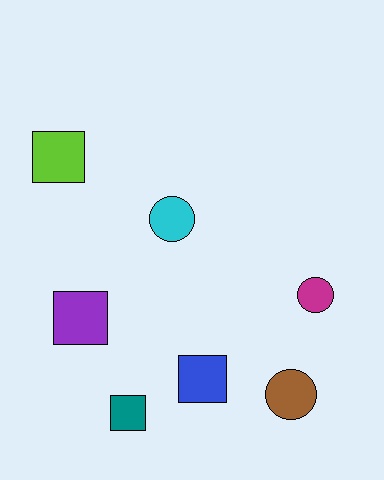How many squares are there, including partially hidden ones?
There are 4 squares.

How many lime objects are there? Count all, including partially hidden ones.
There is 1 lime object.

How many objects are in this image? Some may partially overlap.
There are 7 objects.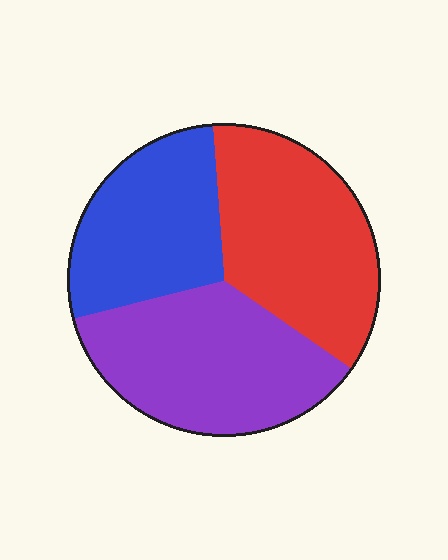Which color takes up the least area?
Blue, at roughly 30%.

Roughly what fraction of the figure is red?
Red covers about 35% of the figure.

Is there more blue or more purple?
Purple.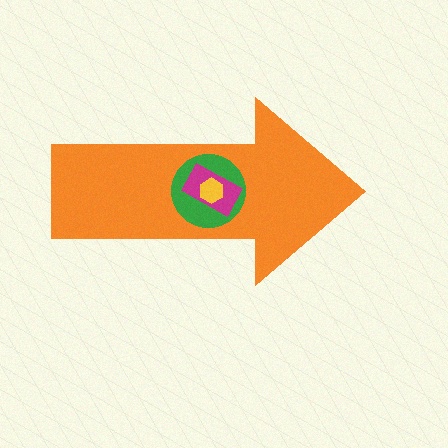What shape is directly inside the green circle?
The magenta rectangle.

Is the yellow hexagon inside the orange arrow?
Yes.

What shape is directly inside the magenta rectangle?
The yellow hexagon.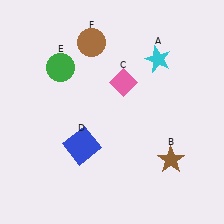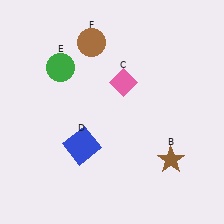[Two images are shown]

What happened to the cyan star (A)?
The cyan star (A) was removed in Image 2. It was in the top-right area of Image 1.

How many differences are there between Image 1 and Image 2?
There is 1 difference between the two images.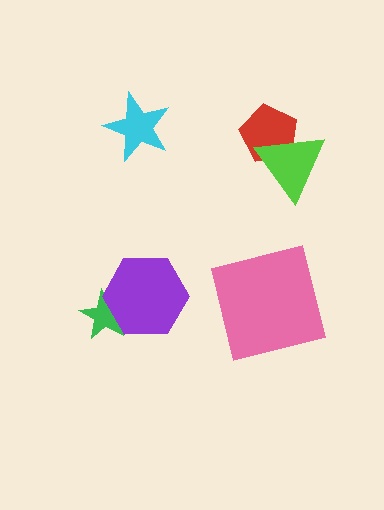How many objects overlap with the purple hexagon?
1 object overlaps with the purple hexagon.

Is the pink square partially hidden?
No, no other shape covers it.